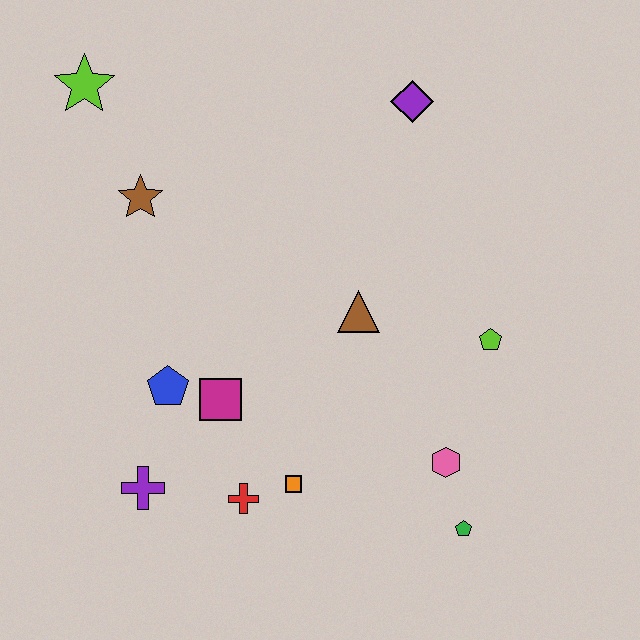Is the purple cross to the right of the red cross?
No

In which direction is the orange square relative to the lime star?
The orange square is below the lime star.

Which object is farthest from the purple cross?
The purple diamond is farthest from the purple cross.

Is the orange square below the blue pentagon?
Yes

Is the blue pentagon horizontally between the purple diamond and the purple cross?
Yes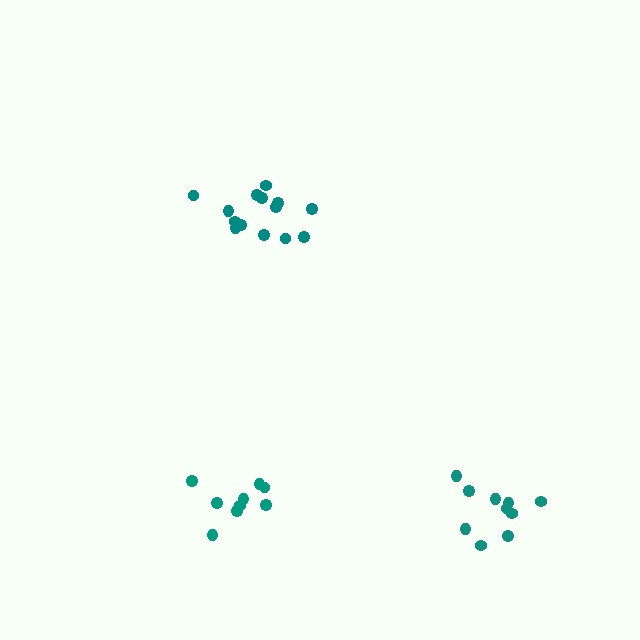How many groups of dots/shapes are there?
There are 3 groups.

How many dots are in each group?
Group 1: 14 dots, Group 2: 9 dots, Group 3: 10 dots (33 total).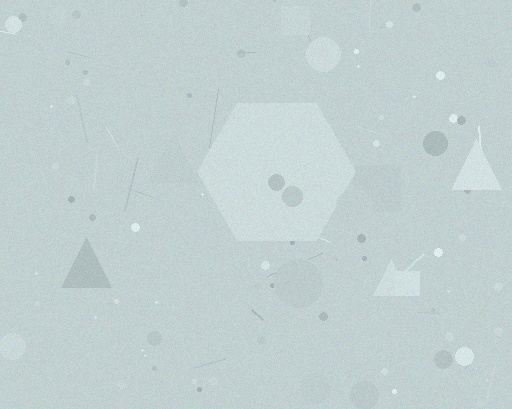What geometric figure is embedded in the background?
A hexagon is embedded in the background.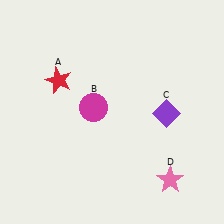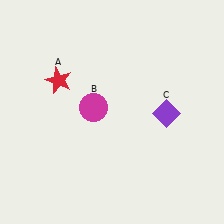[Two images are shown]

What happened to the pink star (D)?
The pink star (D) was removed in Image 2. It was in the bottom-right area of Image 1.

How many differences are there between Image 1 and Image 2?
There is 1 difference between the two images.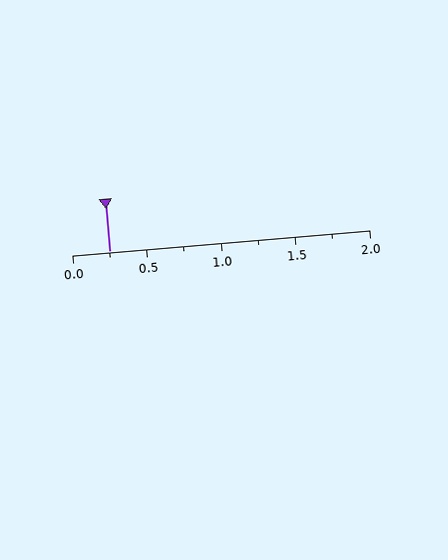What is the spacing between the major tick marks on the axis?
The major ticks are spaced 0.5 apart.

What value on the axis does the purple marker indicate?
The marker indicates approximately 0.25.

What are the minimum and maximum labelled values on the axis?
The axis runs from 0.0 to 2.0.